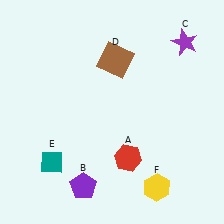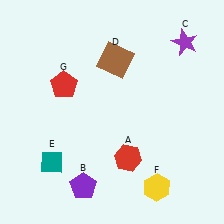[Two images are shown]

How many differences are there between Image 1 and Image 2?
There is 1 difference between the two images.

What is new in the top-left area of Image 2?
A red pentagon (G) was added in the top-left area of Image 2.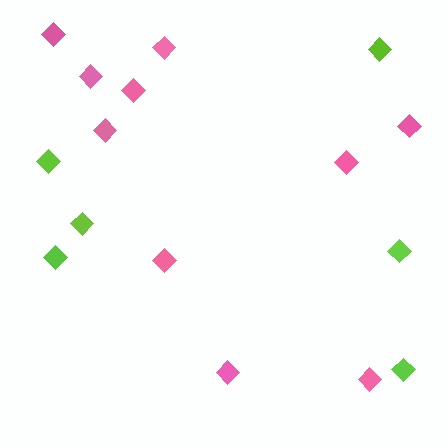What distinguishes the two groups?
There are 2 groups: one group of pink diamonds (10) and one group of lime diamonds (6).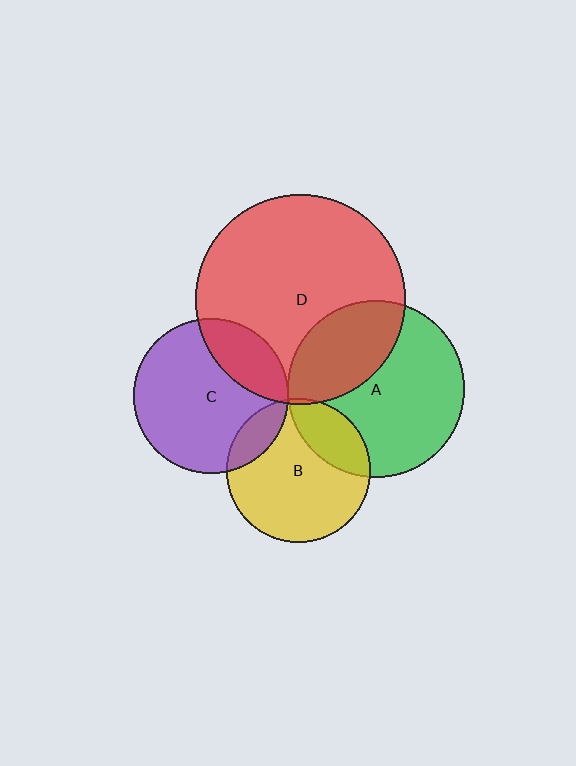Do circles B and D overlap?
Yes.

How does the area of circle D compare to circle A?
Approximately 1.4 times.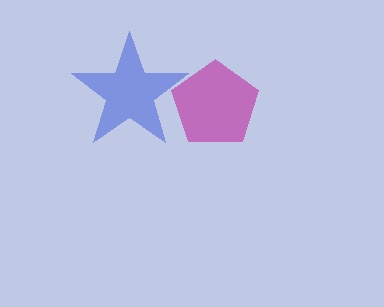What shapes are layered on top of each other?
The layered shapes are: a blue star, a magenta pentagon.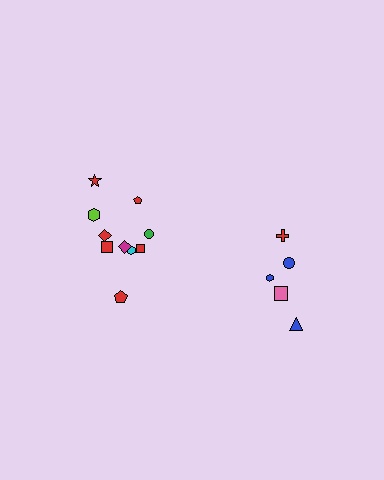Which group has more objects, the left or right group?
The left group.